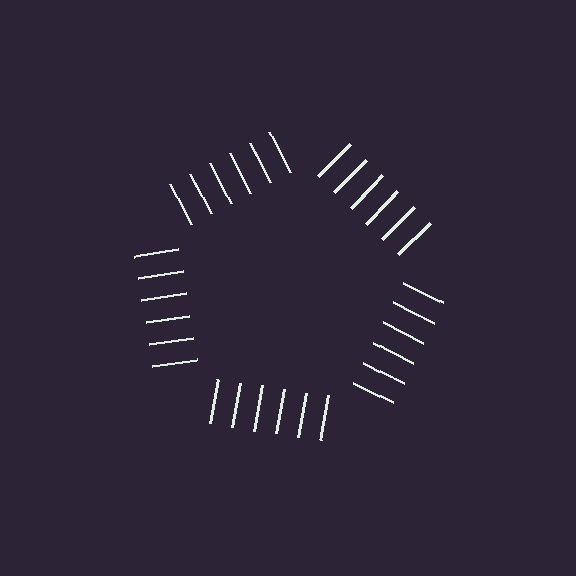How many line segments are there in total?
30 — 6 along each of the 5 edges.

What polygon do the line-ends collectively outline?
An illusory pentagon — the line segments terminate on its edges but no continuous stroke is drawn.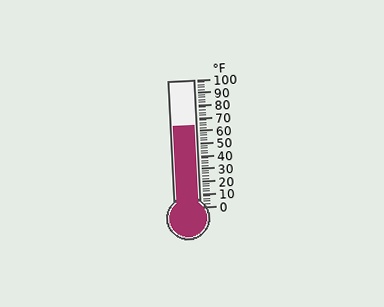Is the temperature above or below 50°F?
The temperature is above 50°F.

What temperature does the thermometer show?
The thermometer shows approximately 64°F.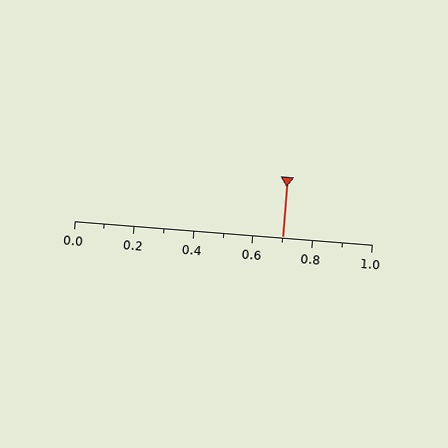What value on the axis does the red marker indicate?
The marker indicates approximately 0.7.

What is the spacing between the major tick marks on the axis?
The major ticks are spaced 0.2 apart.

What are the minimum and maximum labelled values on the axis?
The axis runs from 0.0 to 1.0.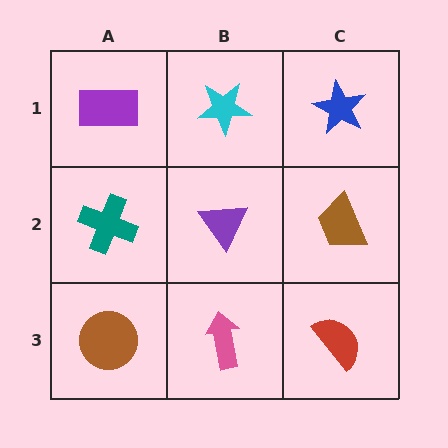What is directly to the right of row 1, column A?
A cyan star.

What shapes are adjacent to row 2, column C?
A blue star (row 1, column C), a red semicircle (row 3, column C), a purple triangle (row 2, column B).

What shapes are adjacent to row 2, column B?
A cyan star (row 1, column B), a pink arrow (row 3, column B), a teal cross (row 2, column A), a brown trapezoid (row 2, column C).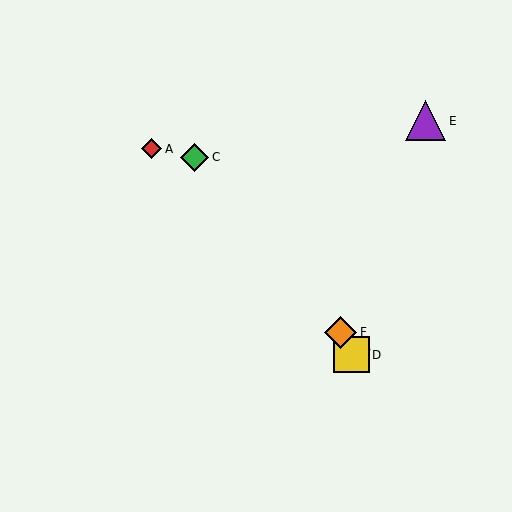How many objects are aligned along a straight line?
3 objects (B, D, F) are aligned along a straight line.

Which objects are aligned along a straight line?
Objects B, D, F are aligned along a straight line.